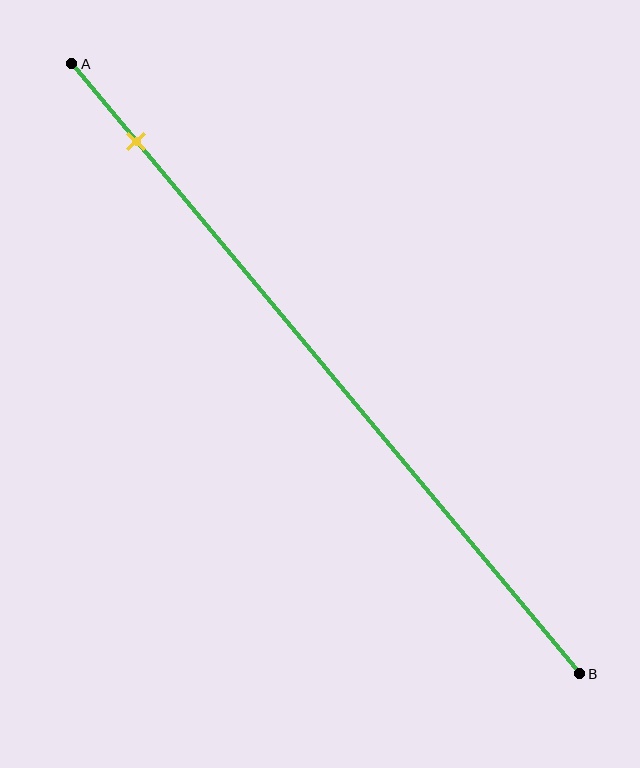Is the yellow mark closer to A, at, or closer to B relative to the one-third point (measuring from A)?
The yellow mark is closer to point A than the one-third point of segment AB.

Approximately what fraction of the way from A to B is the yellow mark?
The yellow mark is approximately 15% of the way from A to B.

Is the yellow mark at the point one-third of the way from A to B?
No, the mark is at about 15% from A, not at the 33% one-third point.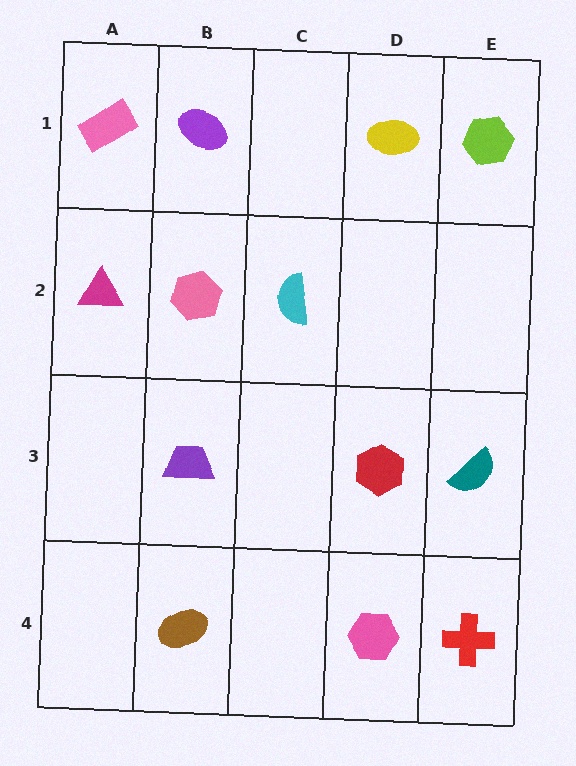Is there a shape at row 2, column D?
No, that cell is empty.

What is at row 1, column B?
A purple ellipse.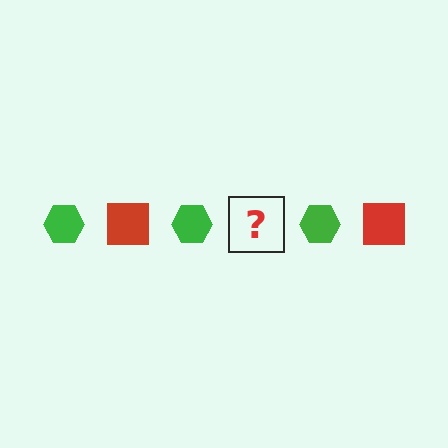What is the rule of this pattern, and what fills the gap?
The rule is that the pattern alternates between green hexagon and red square. The gap should be filled with a red square.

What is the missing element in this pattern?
The missing element is a red square.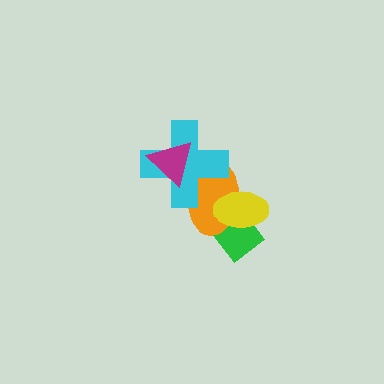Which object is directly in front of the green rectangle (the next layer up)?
The orange ellipse is directly in front of the green rectangle.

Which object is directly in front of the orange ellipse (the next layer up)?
The cyan cross is directly in front of the orange ellipse.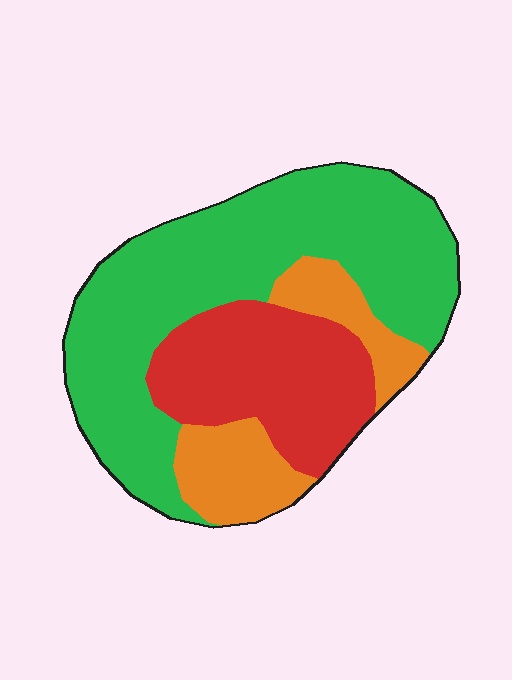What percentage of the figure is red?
Red takes up between a sixth and a third of the figure.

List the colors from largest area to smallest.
From largest to smallest: green, red, orange.